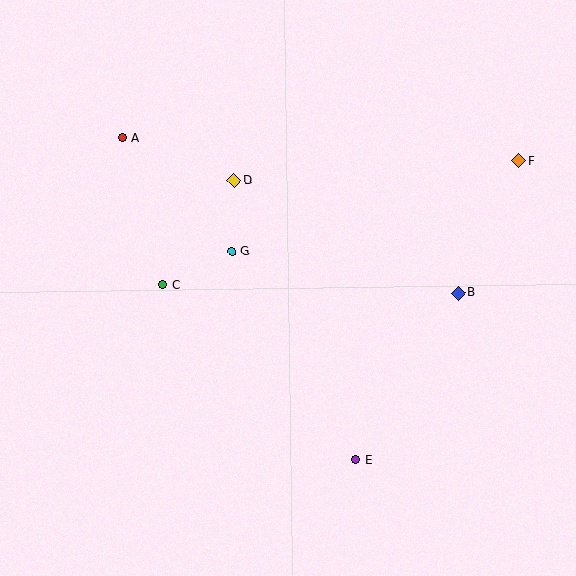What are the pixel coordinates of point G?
Point G is at (231, 251).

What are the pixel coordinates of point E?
Point E is at (356, 460).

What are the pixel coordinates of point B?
Point B is at (458, 293).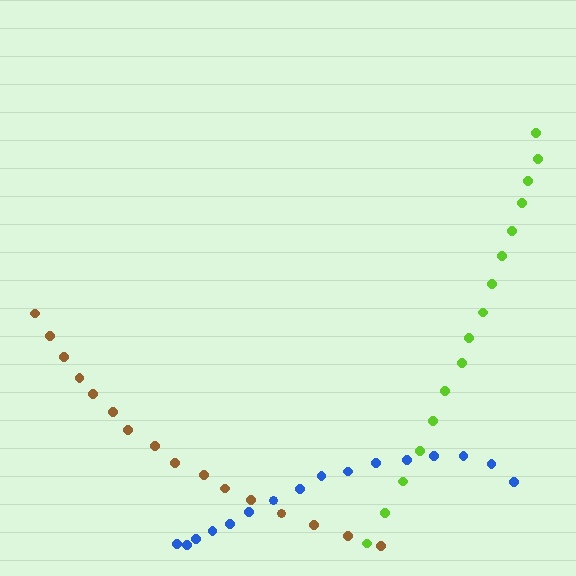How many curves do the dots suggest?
There are 3 distinct paths.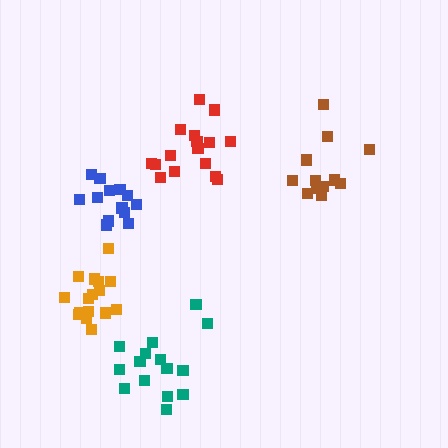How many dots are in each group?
Group 1: 13 dots, Group 2: 16 dots, Group 3: 12 dots, Group 4: 16 dots, Group 5: 15 dots (72 total).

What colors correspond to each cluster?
The clusters are colored: blue, orange, brown, red, teal.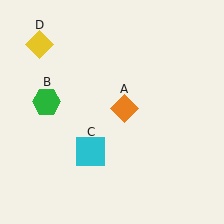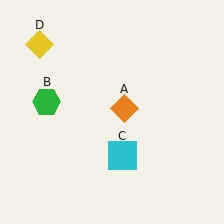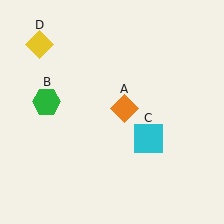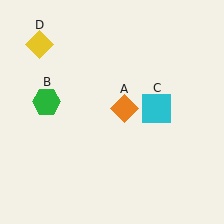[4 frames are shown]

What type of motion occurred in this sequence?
The cyan square (object C) rotated counterclockwise around the center of the scene.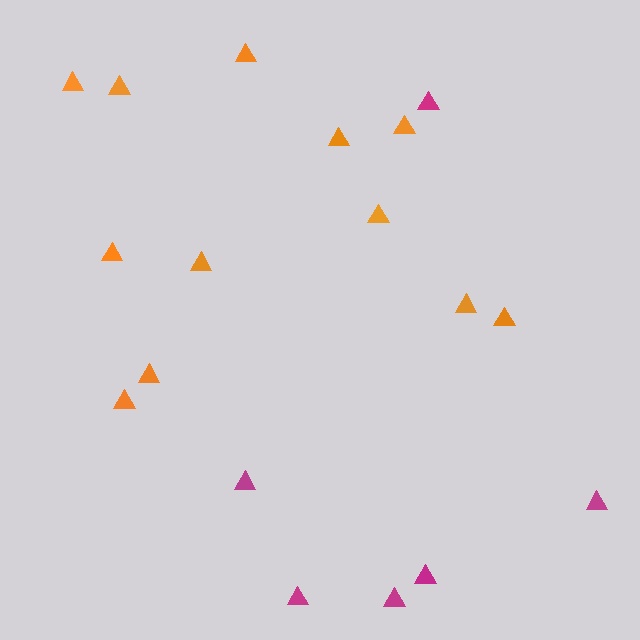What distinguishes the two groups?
There are 2 groups: one group of orange triangles (12) and one group of magenta triangles (6).